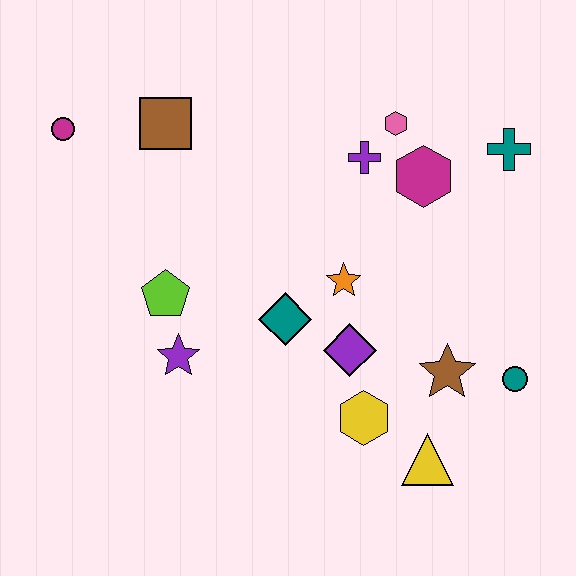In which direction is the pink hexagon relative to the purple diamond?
The pink hexagon is above the purple diamond.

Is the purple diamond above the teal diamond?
No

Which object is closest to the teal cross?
The magenta hexagon is closest to the teal cross.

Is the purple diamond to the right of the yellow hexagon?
No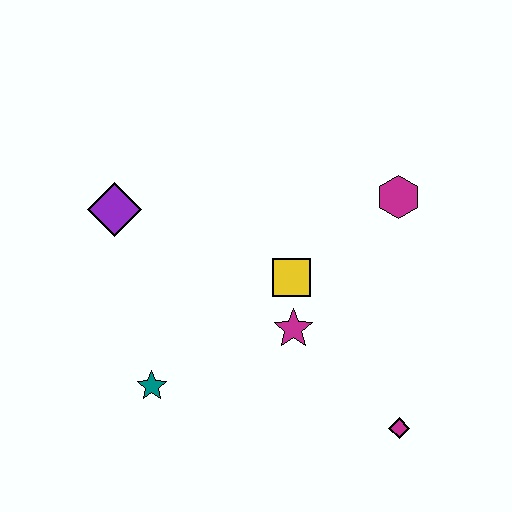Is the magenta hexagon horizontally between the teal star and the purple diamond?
No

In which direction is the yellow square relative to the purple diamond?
The yellow square is to the right of the purple diamond.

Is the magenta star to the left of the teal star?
No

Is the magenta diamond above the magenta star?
No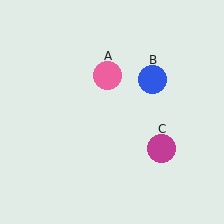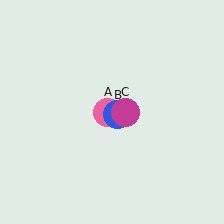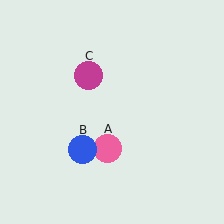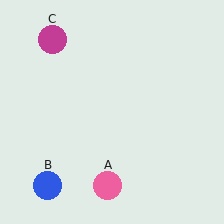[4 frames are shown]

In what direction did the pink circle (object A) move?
The pink circle (object A) moved down.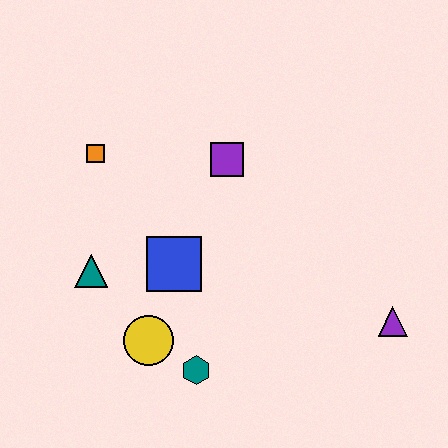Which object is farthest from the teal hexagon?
The orange square is farthest from the teal hexagon.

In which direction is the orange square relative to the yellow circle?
The orange square is above the yellow circle.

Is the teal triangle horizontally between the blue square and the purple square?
No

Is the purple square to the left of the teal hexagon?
No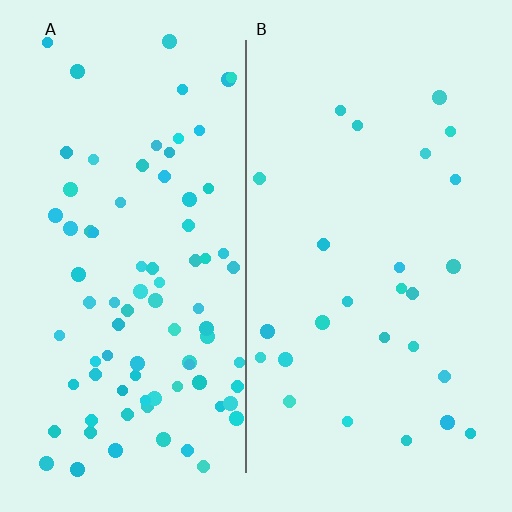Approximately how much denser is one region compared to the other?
Approximately 3.1× — region A over region B.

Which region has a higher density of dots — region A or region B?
A (the left).